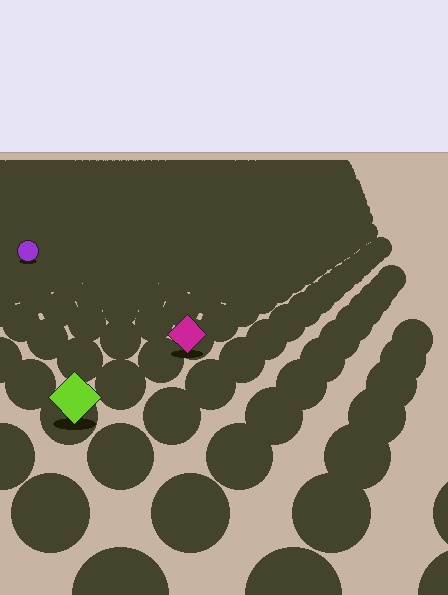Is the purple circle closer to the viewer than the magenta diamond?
No. The magenta diamond is closer — you can tell from the texture gradient: the ground texture is coarser near it.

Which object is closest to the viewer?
The lime diamond is closest. The texture marks near it are larger and more spread out.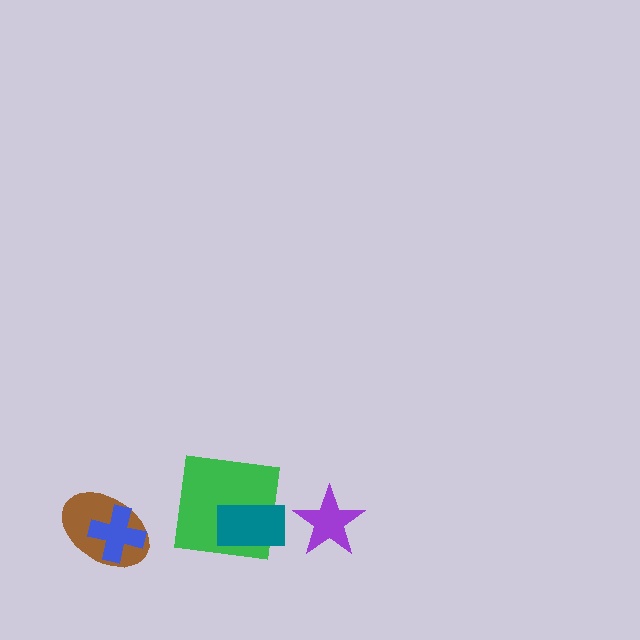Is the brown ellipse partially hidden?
Yes, it is partially covered by another shape.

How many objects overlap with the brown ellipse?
1 object overlaps with the brown ellipse.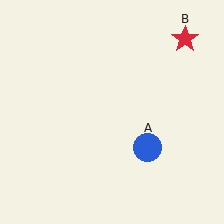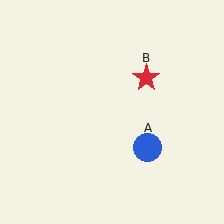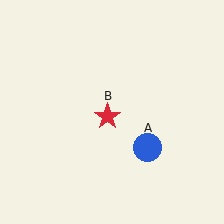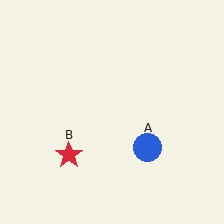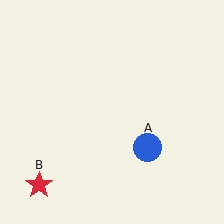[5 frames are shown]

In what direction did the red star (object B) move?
The red star (object B) moved down and to the left.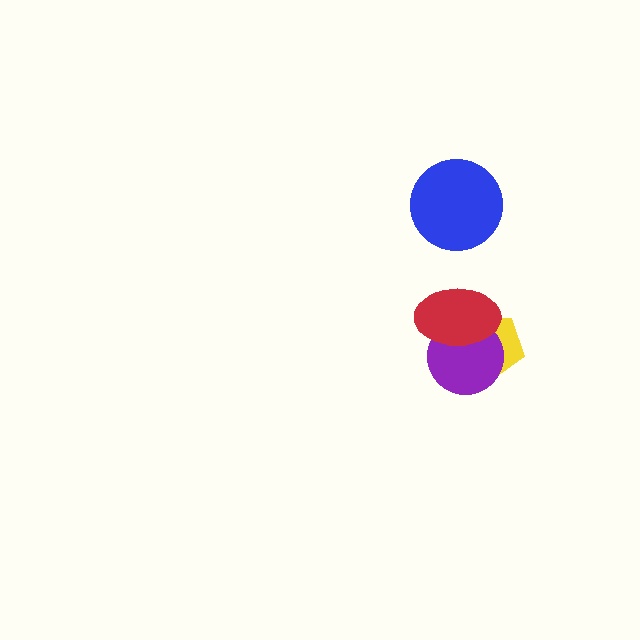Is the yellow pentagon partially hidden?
Yes, it is partially covered by another shape.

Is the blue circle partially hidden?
No, no other shape covers it.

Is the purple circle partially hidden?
Yes, it is partially covered by another shape.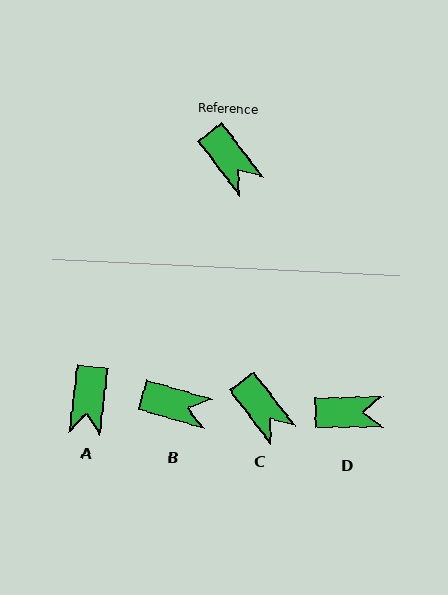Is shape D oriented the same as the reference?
No, it is off by about 54 degrees.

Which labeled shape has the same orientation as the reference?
C.